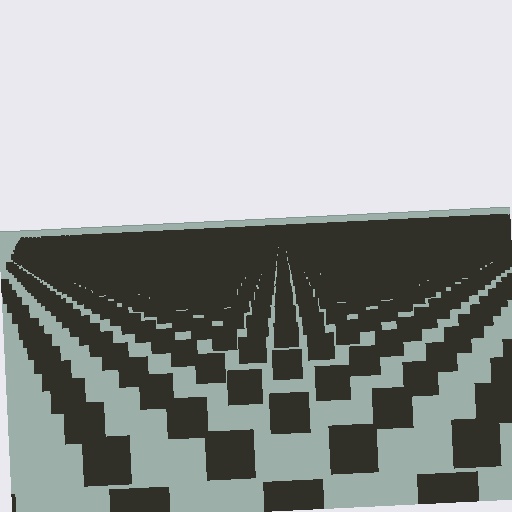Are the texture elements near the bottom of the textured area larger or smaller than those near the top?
Larger. Near the bottom, elements are closer to the viewer and appear at a bigger on-screen size.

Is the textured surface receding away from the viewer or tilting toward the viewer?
The surface is receding away from the viewer. Texture elements get smaller and denser toward the top.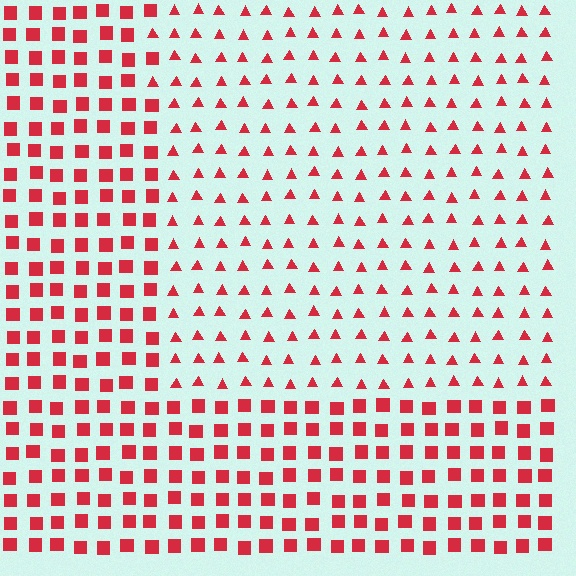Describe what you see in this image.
The image is filled with small red elements arranged in a uniform grid. A rectangle-shaped region contains triangles, while the surrounding area contains squares. The boundary is defined purely by the change in element shape.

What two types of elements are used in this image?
The image uses triangles inside the rectangle region and squares outside it.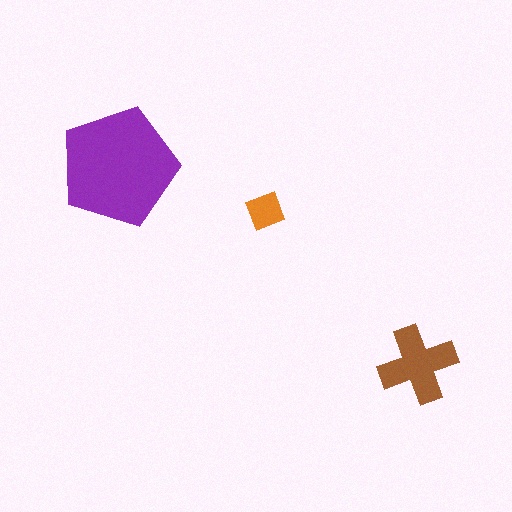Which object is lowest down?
The brown cross is bottommost.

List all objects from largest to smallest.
The purple pentagon, the brown cross, the orange diamond.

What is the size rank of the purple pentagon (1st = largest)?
1st.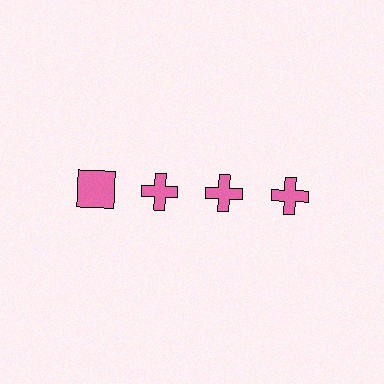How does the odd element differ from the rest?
It has a different shape: square instead of cross.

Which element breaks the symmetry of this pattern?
The pink square in the top row, leftmost column breaks the symmetry. All other shapes are pink crosses.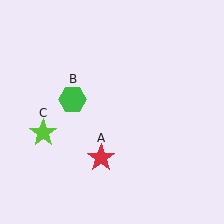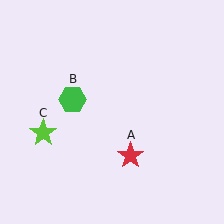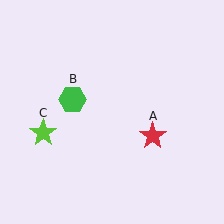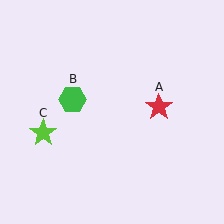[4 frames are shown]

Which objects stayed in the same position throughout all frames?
Green hexagon (object B) and lime star (object C) remained stationary.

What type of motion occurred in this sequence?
The red star (object A) rotated counterclockwise around the center of the scene.